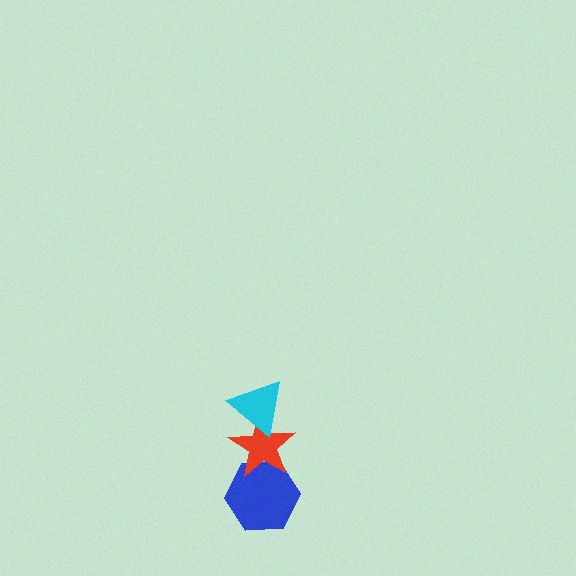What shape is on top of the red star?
The cyan triangle is on top of the red star.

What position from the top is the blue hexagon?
The blue hexagon is 3rd from the top.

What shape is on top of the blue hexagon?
The red star is on top of the blue hexagon.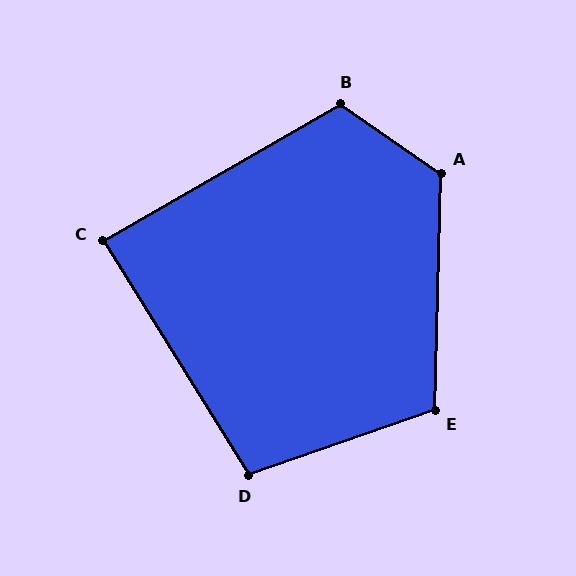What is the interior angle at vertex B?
Approximately 116 degrees (obtuse).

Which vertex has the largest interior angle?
A, at approximately 123 degrees.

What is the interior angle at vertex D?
Approximately 103 degrees (obtuse).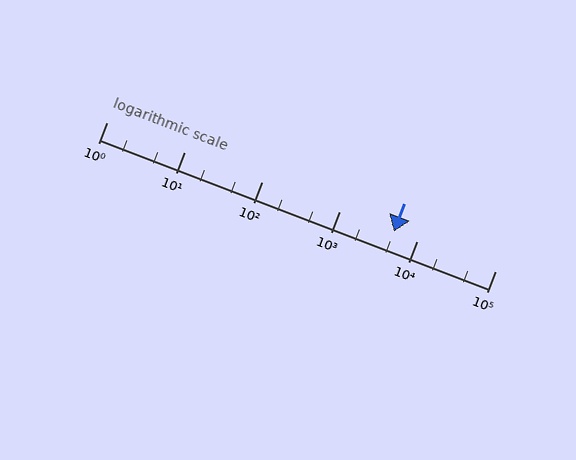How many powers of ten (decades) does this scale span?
The scale spans 5 decades, from 1 to 100000.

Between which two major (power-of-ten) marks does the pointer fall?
The pointer is between 1000 and 10000.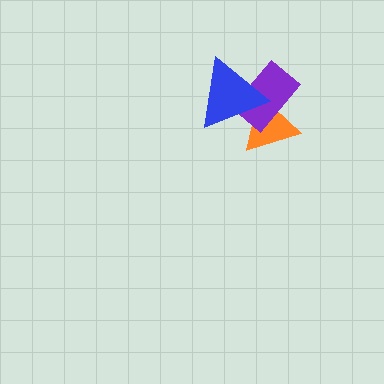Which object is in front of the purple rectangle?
The blue triangle is in front of the purple rectangle.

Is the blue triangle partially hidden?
No, no other shape covers it.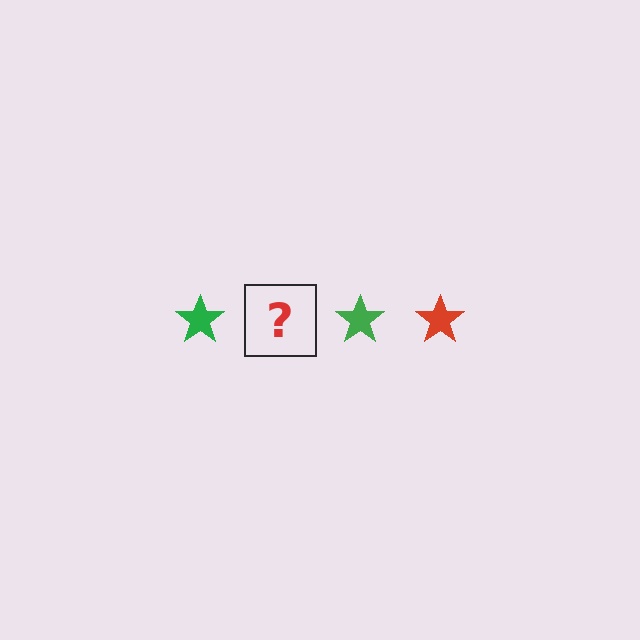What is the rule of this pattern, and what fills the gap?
The rule is that the pattern cycles through green, red stars. The gap should be filled with a red star.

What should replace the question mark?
The question mark should be replaced with a red star.